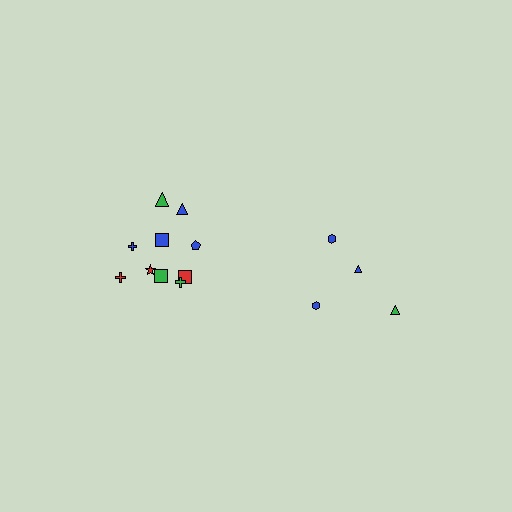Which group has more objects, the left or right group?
The left group.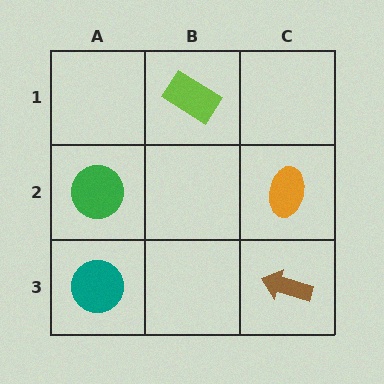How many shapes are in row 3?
2 shapes.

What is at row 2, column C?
An orange ellipse.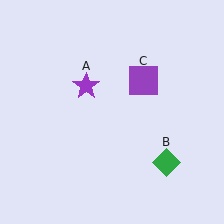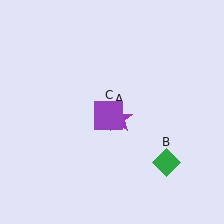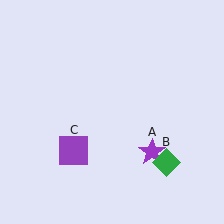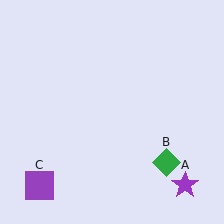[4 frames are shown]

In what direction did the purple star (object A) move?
The purple star (object A) moved down and to the right.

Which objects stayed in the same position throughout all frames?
Green diamond (object B) remained stationary.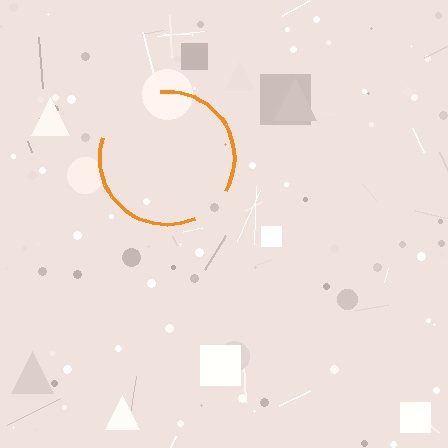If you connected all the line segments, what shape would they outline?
They would outline a circle.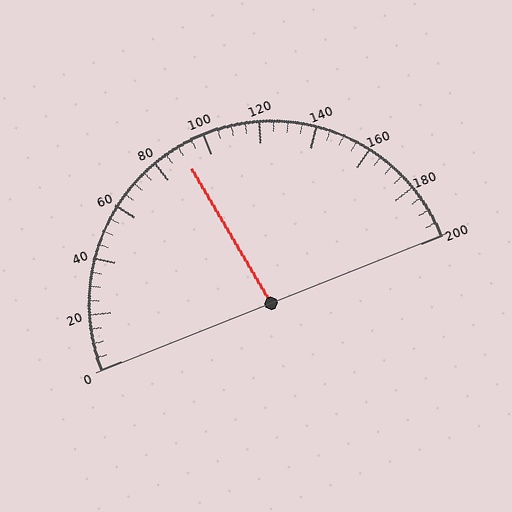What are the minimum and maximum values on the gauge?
The gauge ranges from 0 to 200.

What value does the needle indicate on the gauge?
The needle indicates approximately 90.